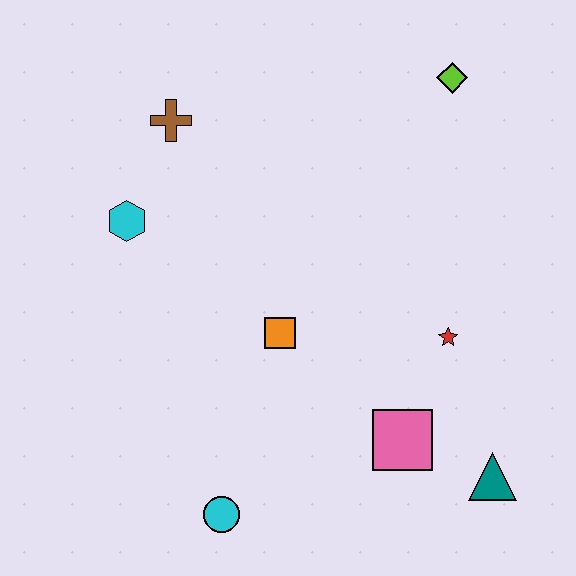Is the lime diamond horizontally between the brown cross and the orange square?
No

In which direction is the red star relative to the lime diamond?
The red star is below the lime diamond.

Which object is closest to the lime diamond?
The red star is closest to the lime diamond.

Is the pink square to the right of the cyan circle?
Yes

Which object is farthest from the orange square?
The lime diamond is farthest from the orange square.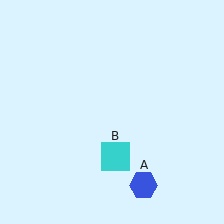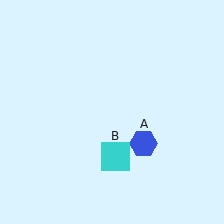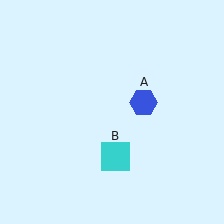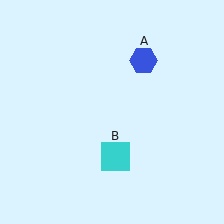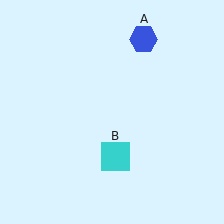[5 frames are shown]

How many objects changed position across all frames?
1 object changed position: blue hexagon (object A).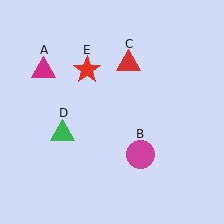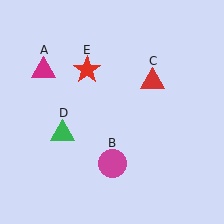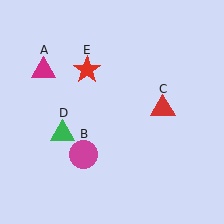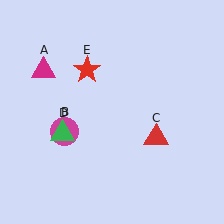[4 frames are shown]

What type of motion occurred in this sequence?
The magenta circle (object B), red triangle (object C) rotated clockwise around the center of the scene.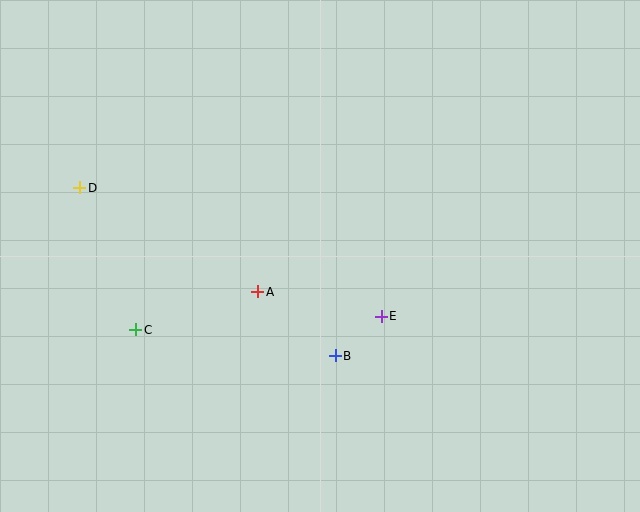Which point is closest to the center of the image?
Point A at (258, 292) is closest to the center.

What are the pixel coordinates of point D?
Point D is at (80, 188).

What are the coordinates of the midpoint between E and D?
The midpoint between E and D is at (230, 252).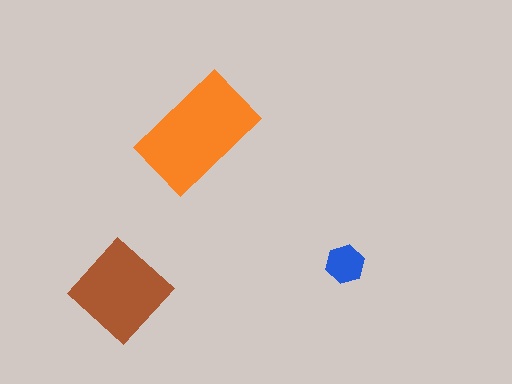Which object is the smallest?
The blue hexagon.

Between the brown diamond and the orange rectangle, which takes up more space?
The orange rectangle.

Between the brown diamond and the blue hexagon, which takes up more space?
The brown diamond.